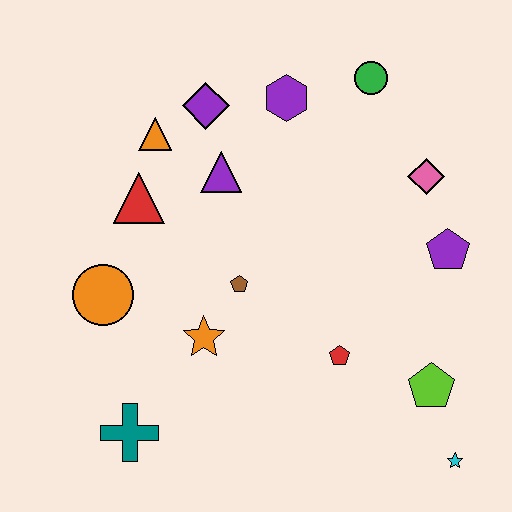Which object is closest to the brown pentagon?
The orange star is closest to the brown pentagon.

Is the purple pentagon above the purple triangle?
No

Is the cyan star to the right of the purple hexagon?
Yes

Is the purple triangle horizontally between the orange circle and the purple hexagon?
Yes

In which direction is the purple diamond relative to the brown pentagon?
The purple diamond is above the brown pentagon.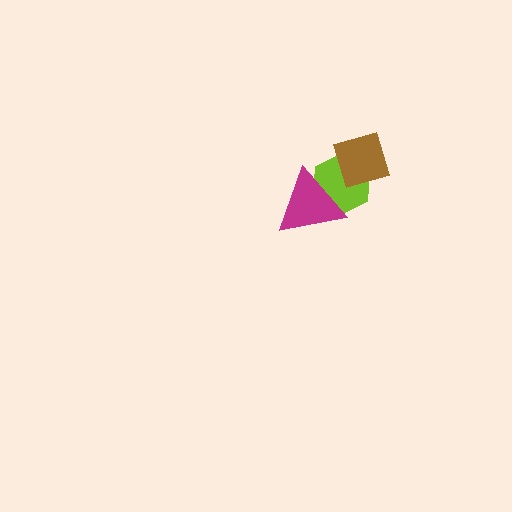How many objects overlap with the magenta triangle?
1 object overlaps with the magenta triangle.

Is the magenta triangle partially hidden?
No, no other shape covers it.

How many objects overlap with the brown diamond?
1 object overlaps with the brown diamond.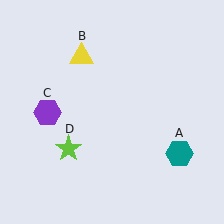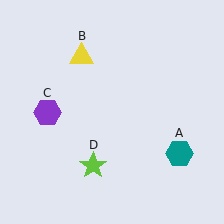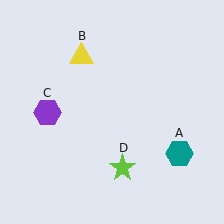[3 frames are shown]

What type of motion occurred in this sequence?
The lime star (object D) rotated counterclockwise around the center of the scene.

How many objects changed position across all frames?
1 object changed position: lime star (object D).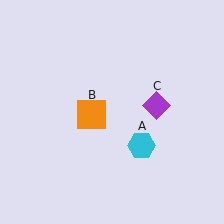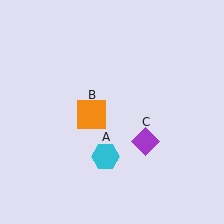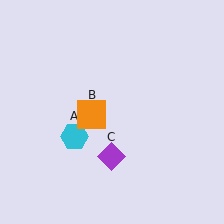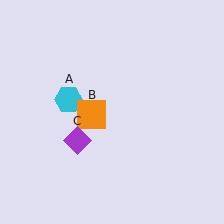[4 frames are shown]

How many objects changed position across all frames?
2 objects changed position: cyan hexagon (object A), purple diamond (object C).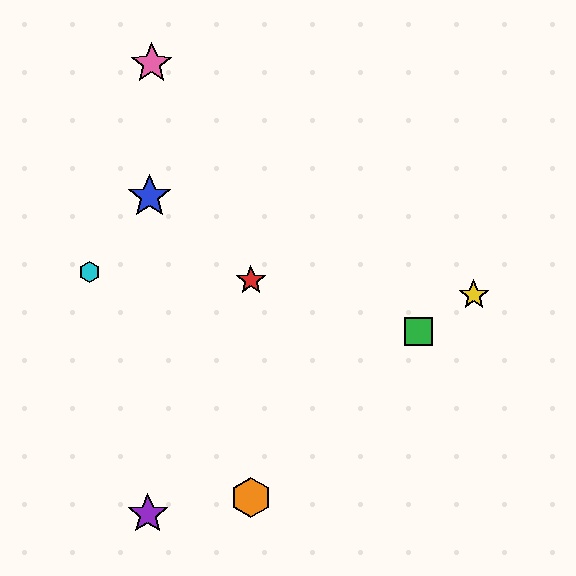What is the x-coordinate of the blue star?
The blue star is at x≈149.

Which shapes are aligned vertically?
The red star, the orange hexagon are aligned vertically.